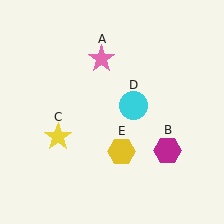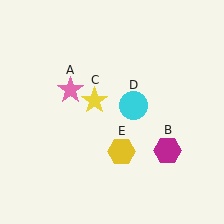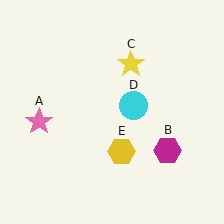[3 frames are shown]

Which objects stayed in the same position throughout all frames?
Magenta hexagon (object B) and cyan circle (object D) and yellow hexagon (object E) remained stationary.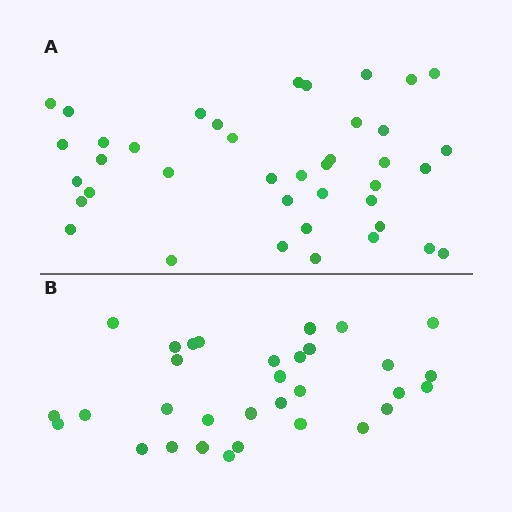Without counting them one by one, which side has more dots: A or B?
Region A (the top region) has more dots.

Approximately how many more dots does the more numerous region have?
Region A has roughly 8 or so more dots than region B.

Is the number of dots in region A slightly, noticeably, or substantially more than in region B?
Region A has noticeably more, but not dramatically so. The ratio is roughly 1.2 to 1.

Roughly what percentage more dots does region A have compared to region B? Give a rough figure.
About 25% more.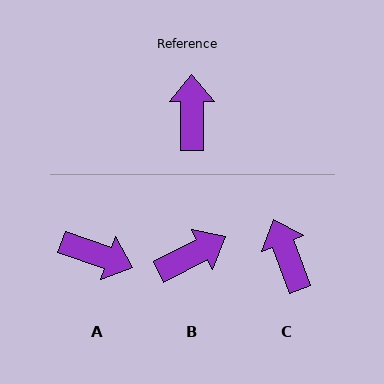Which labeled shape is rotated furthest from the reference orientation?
A, about 110 degrees away.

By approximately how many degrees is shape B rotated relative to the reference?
Approximately 63 degrees clockwise.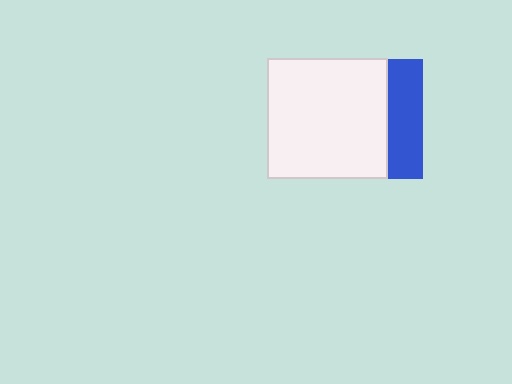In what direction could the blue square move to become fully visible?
The blue square could move right. That would shift it out from behind the white square entirely.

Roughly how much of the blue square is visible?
A small part of it is visible (roughly 30%).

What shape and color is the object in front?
The object in front is a white square.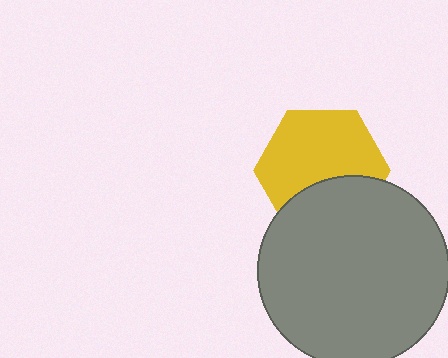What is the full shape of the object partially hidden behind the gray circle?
The partially hidden object is a yellow hexagon.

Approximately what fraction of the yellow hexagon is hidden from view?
Roughly 34% of the yellow hexagon is hidden behind the gray circle.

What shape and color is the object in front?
The object in front is a gray circle.